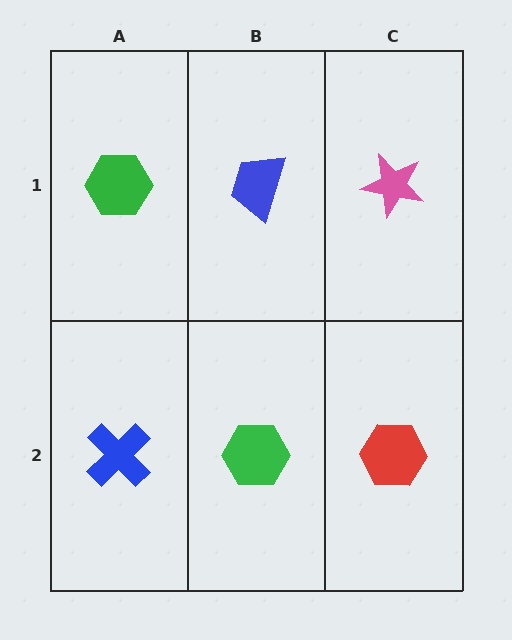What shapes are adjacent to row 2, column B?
A blue trapezoid (row 1, column B), a blue cross (row 2, column A), a red hexagon (row 2, column C).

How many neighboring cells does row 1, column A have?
2.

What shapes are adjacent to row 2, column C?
A pink star (row 1, column C), a green hexagon (row 2, column B).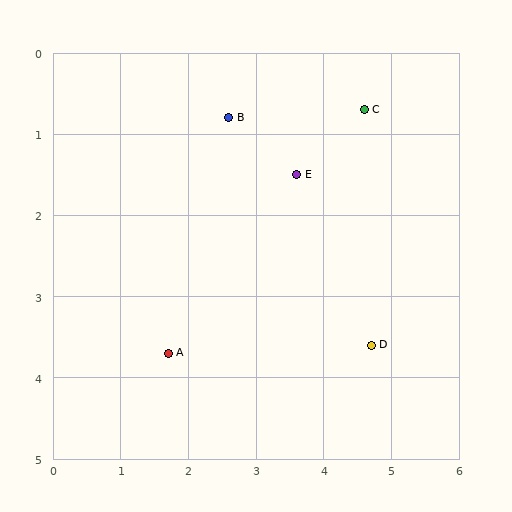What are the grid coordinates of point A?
Point A is at approximately (1.7, 3.7).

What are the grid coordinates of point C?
Point C is at approximately (4.6, 0.7).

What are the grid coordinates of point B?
Point B is at approximately (2.6, 0.8).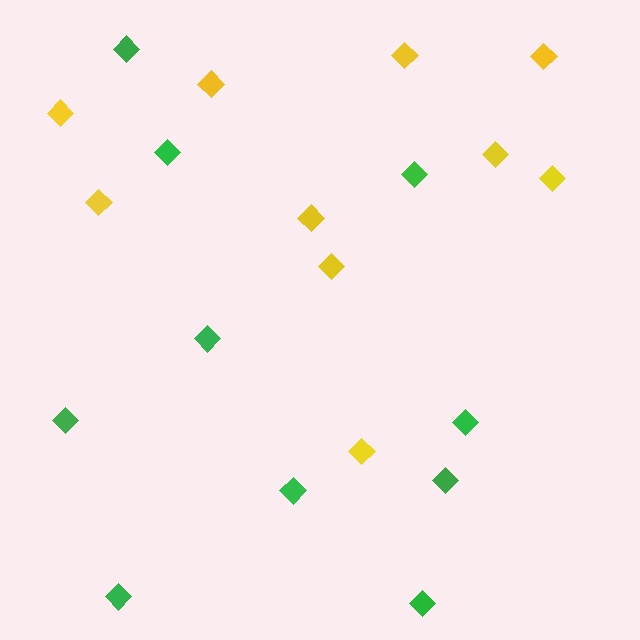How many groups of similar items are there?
There are 2 groups: one group of yellow diamonds (10) and one group of green diamonds (10).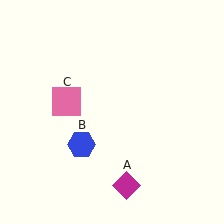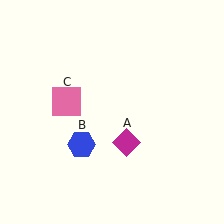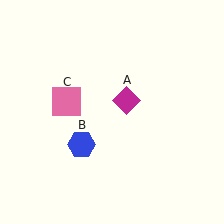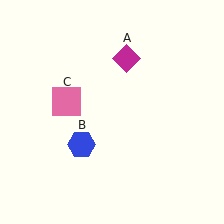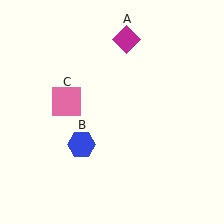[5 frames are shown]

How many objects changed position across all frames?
1 object changed position: magenta diamond (object A).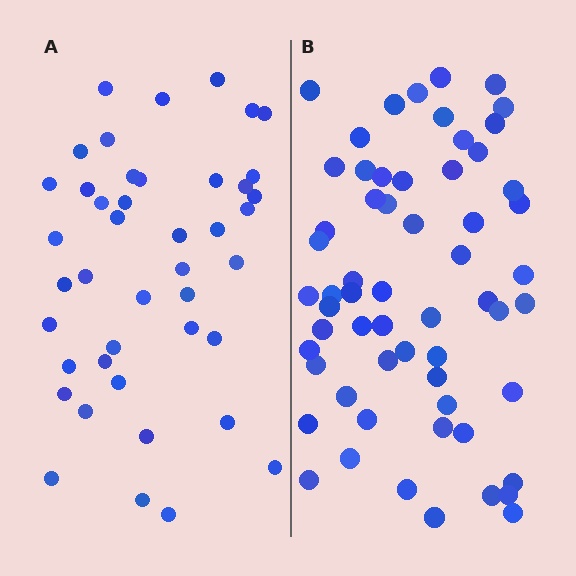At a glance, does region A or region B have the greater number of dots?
Region B (the right region) has more dots.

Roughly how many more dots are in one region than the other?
Region B has approximately 15 more dots than region A.